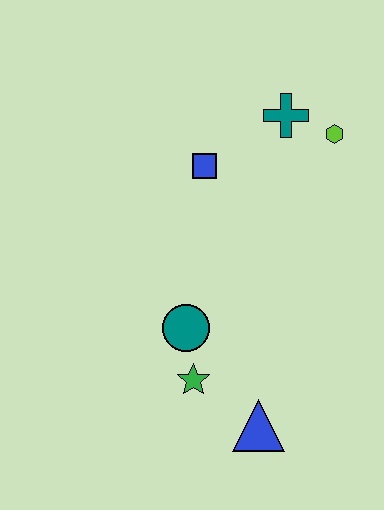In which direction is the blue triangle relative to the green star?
The blue triangle is to the right of the green star.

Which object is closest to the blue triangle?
The green star is closest to the blue triangle.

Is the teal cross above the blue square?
Yes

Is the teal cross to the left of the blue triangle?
No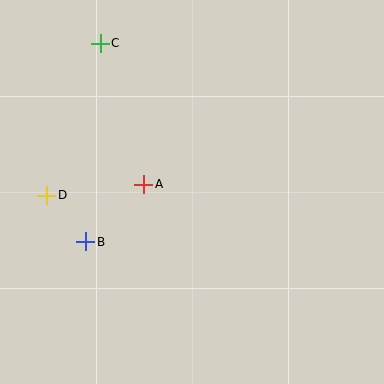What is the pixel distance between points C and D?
The distance between C and D is 161 pixels.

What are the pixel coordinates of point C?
Point C is at (100, 43).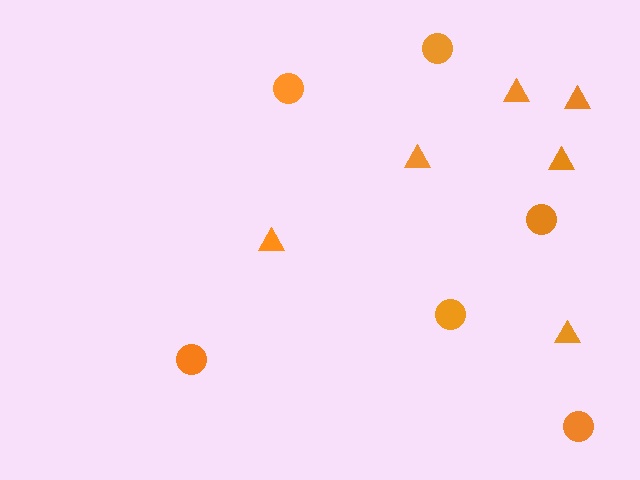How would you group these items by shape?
There are 2 groups: one group of circles (6) and one group of triangles (6).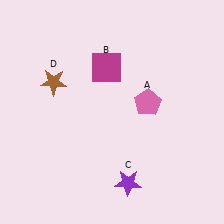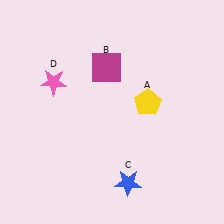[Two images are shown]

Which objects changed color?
A changed from pink to yellow. C changed from purple to blue. D changed from brown to pink.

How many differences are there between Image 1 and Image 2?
There are 3 differences between the two images.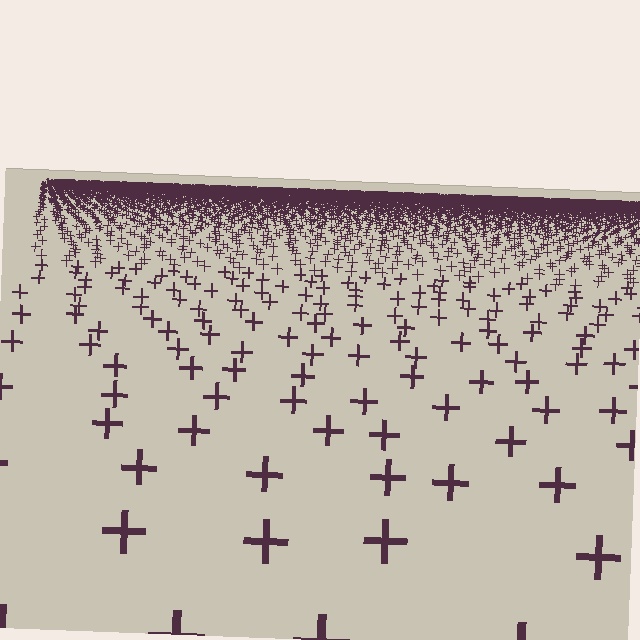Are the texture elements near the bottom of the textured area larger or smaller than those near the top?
Larger. Near the bottom, elements are closer to the viewer and appear at a bigger on-screen size.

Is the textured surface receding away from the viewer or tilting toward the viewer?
The surface is receding away from the viewer. Texture elements get smaller and denser toward the top.